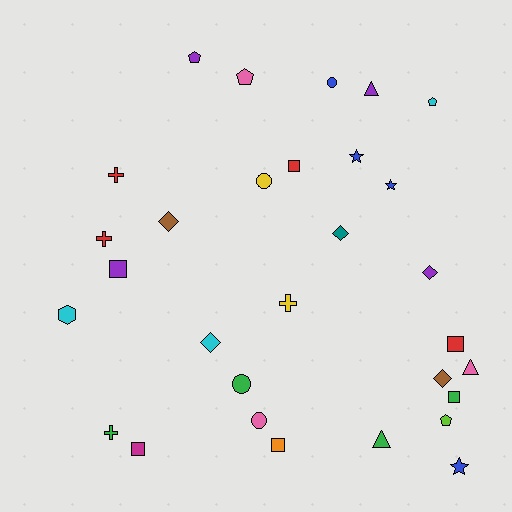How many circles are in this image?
There are 4 circles.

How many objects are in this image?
There are 30 objects.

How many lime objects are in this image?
There is 1 lime object.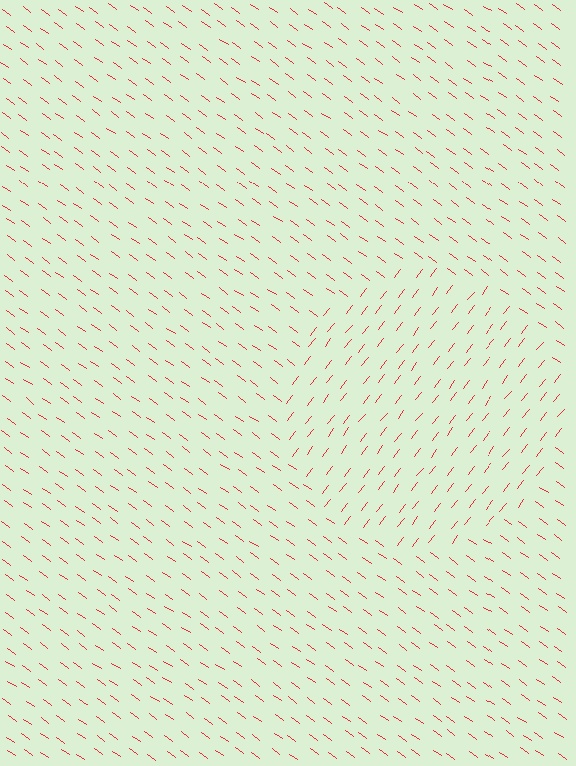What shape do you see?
I see a circle.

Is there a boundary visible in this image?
Yes, there is a texture boundary formed by a change in line orientation.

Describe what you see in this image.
The image is filled with small red line segments. A circle region in the image has lines oriented differently from the surrounding lines, creating a visible texture boundary.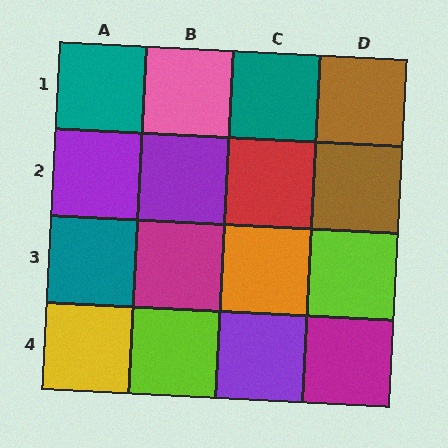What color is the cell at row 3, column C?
Orange.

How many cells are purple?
3 cells are purple.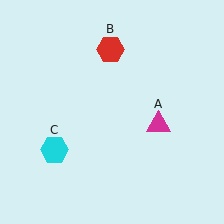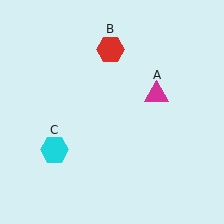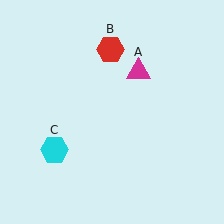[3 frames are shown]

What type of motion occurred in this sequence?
The magenta triangle (object A) rotated counterclockwise around the center of the scene.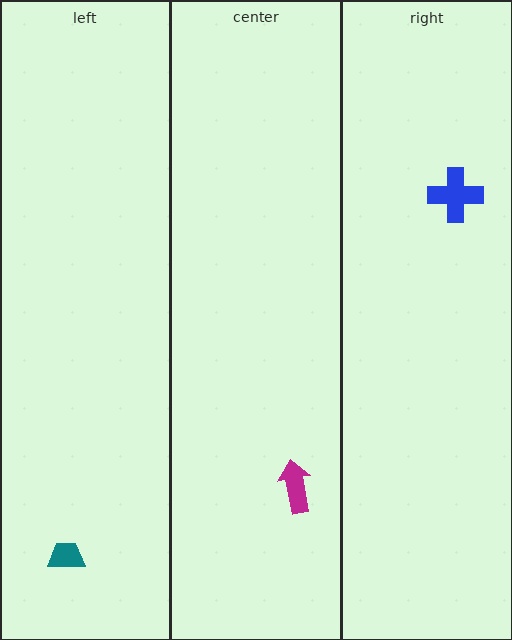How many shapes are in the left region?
1.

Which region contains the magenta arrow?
The center region.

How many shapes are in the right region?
1.